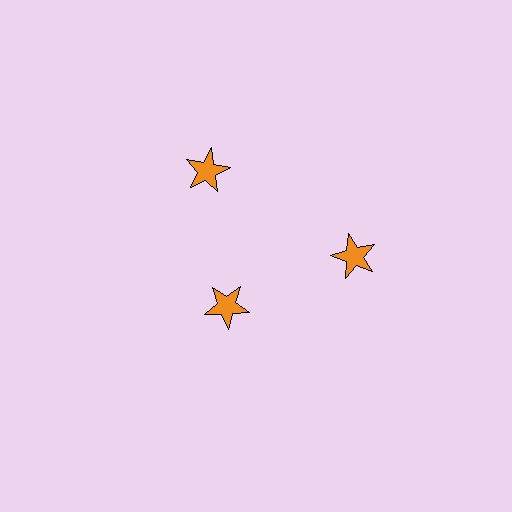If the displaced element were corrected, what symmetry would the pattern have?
It would have 3-fold rotational symmetry — the pattern would map onto itself every 120 degrees.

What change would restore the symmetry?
The symmetry would be restored by moving it outward, back onto the ring so that all 3 stars sit at equal angles and equal distance from the center.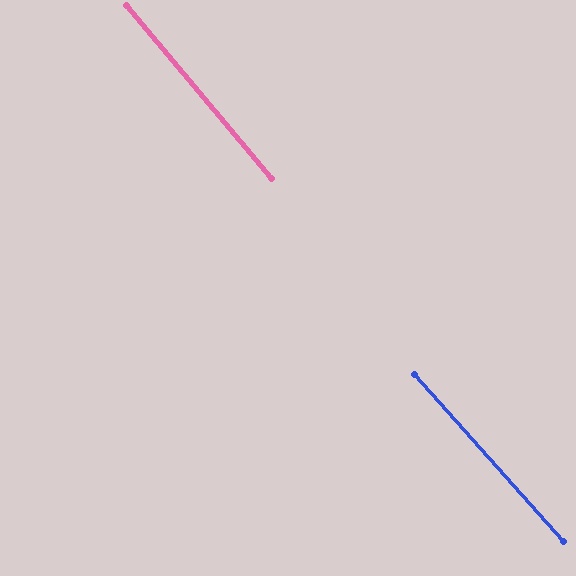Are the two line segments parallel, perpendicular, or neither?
Parallel — their directions differ by only 1.9°.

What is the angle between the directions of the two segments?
Approximately 2 degrees.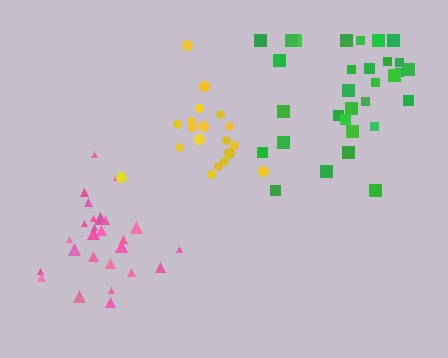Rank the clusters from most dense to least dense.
pink, green, yellow.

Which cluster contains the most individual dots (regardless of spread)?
Green (31).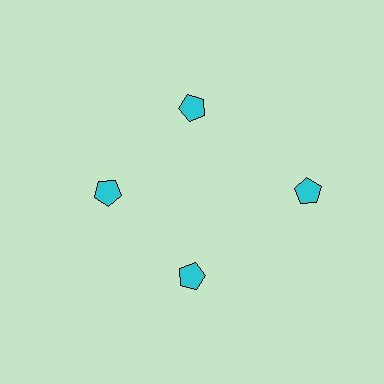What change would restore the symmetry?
The symmetry would be restored by moving it inward, back onto the ring so that all 4 pentagons sit at equal angles and equal distance from the center.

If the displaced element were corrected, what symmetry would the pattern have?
It would have 4-fold rotational symmetry — the pattern would map onto itself every 90 degrees.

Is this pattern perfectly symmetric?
No. The 4 cyan pentagons are arranged in a ring, but one element near the 3 o'clock position is pushed outward from the center, breaking the 4-fold rotational symmetry.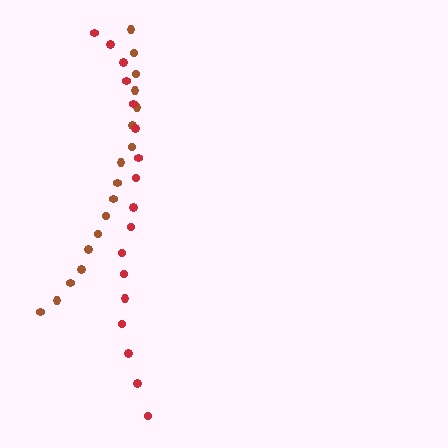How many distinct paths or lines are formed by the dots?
There are 2 distinct paths.